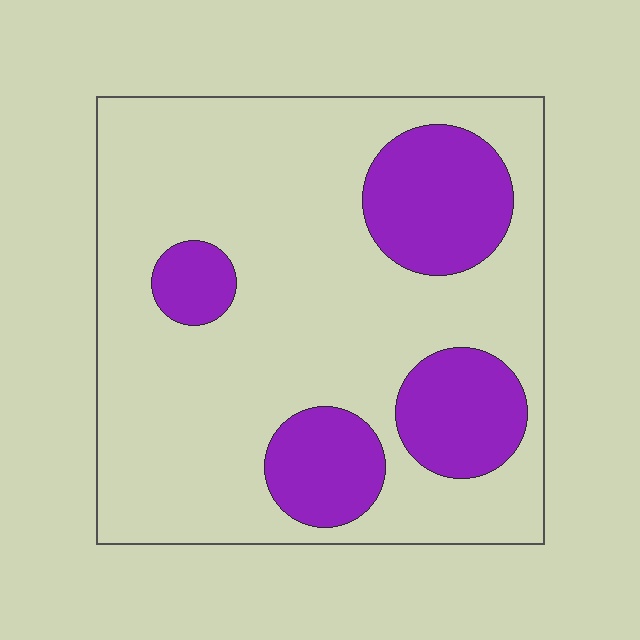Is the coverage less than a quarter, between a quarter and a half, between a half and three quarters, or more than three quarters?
Less than a quarter.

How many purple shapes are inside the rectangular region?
4.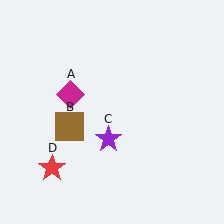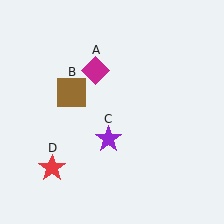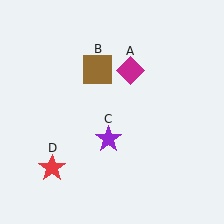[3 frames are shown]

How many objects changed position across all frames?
2 objects changed position: magenta diamond (object A), brown square (object B).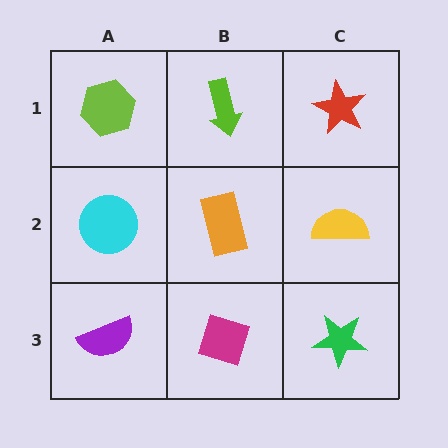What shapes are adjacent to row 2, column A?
A lime hexagon (row 1, column A), a purple semicircle (row 3, column A), an orange rectangle (row 2, column B).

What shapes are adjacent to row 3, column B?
An orange rectangle (row 2, column B), a purple semicircle (row 3, column A), a green star (row 3, column C).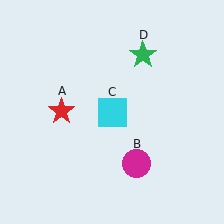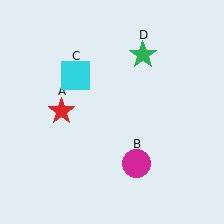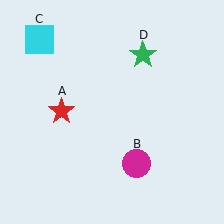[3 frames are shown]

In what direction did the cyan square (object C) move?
The cyan square (object C) moved up and to the left.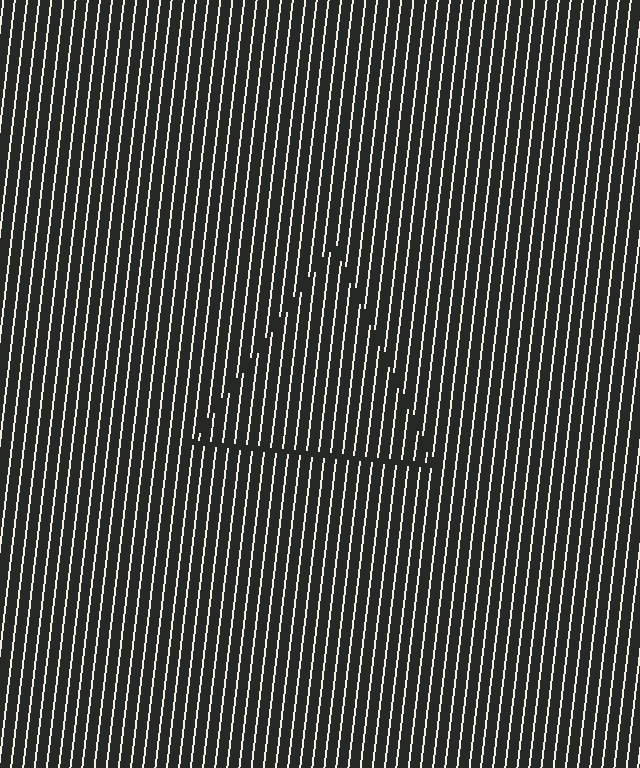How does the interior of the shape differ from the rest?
The interior of the shape contains the same grating, shifted by half a period — the contour is defined by the phase discontinuity where line-ends from the inner and outer gratings abut.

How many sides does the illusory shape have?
3 sides — the line-ends trace a triangle.